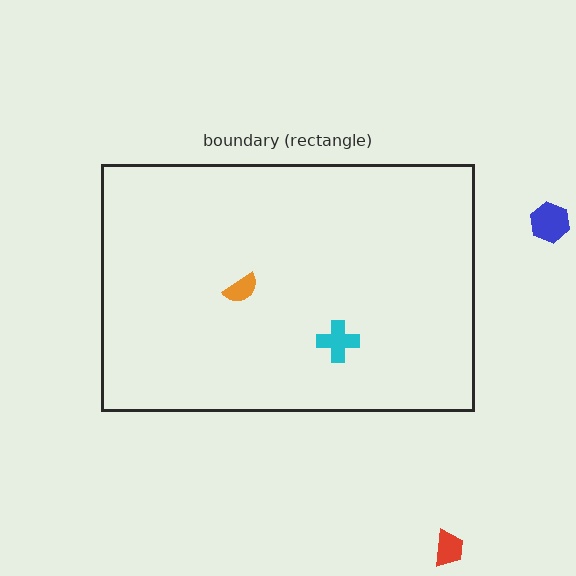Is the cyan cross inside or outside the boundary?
Inside.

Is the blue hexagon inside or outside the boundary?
Outside.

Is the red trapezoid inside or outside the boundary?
Outside.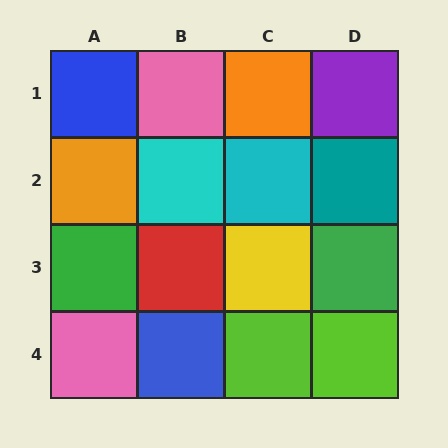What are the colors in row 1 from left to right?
Blue, pink, orange, purple.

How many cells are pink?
2 cells are pink.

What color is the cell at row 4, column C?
Lime.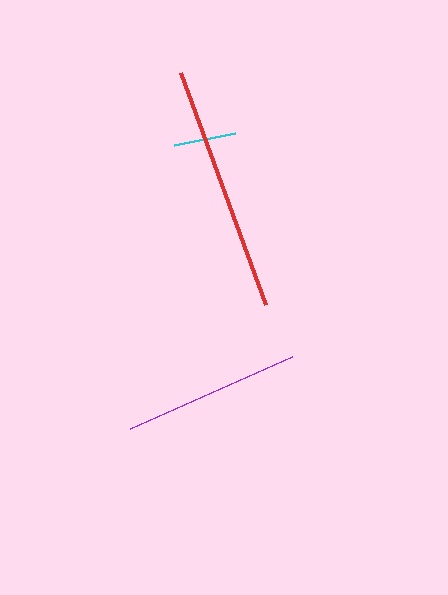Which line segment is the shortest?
The cyan line is the shortest at approximately 62 pixels.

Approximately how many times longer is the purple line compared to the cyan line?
The purple line is approximately 2.9 times the length of the cyan line.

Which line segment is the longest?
The red line is the longest at approximately 247 pixels.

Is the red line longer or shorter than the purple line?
The red line is longer than the purple line.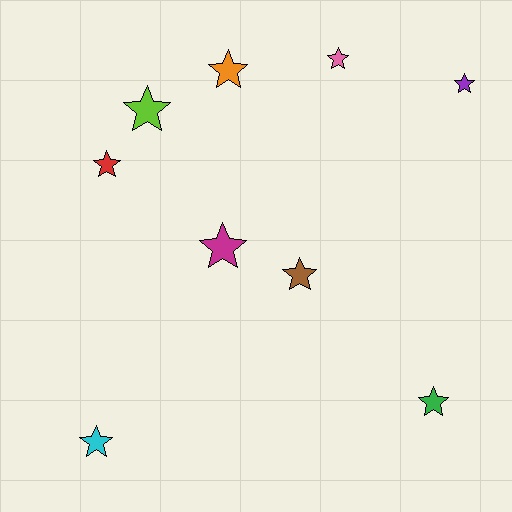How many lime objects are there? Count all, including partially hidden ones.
There is 1 lime object.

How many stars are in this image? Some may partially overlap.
There are 9 stars.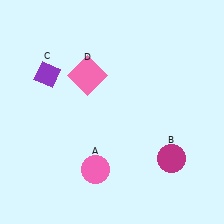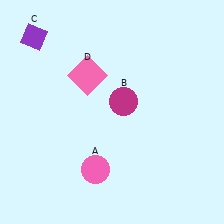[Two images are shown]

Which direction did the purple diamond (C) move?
The purple diamond (C) moved up.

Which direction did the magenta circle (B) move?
The magenta circle (B) moved up.